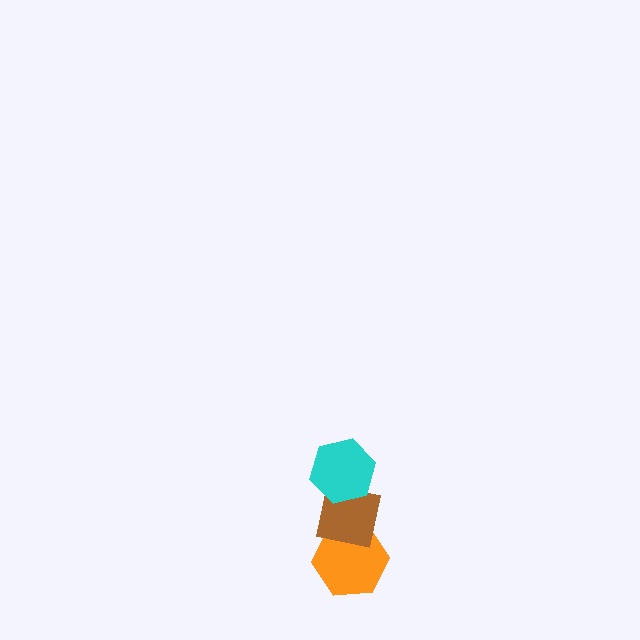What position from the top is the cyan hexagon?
The cyan hexagon is 1st from the top.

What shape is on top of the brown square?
The cyan hexagon is on top of the brown square.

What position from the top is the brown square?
The brown square is 2nd from the top.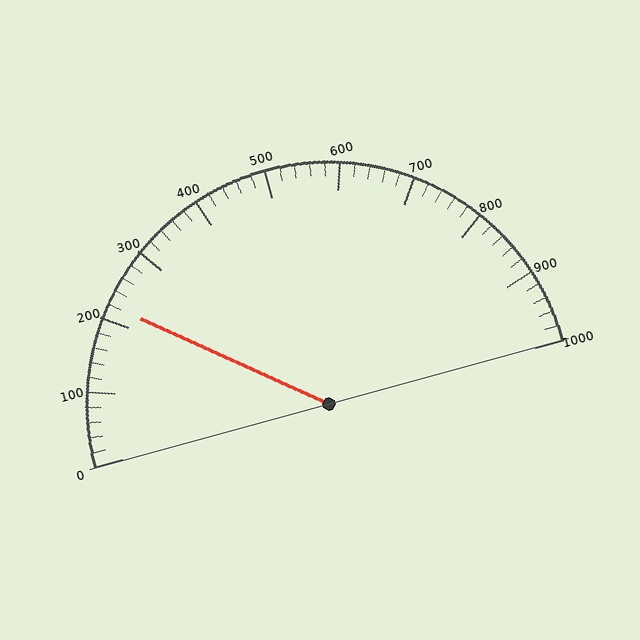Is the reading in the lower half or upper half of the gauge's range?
The reading is in the lower half of the range (0 to 1000).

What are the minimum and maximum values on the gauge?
The gauge ranges from 0 to 1000.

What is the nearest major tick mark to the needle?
The nearest major tick mark is 200.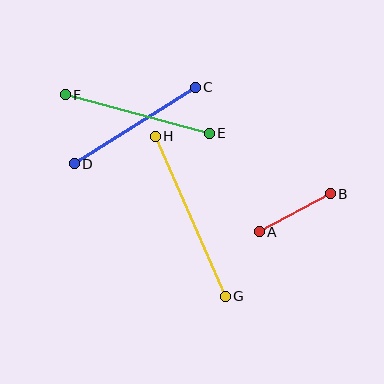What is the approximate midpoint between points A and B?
The midpoint is at approximately (295, 213) pixels.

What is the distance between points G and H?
The distance is approximately 175 pixels.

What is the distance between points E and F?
The distance is approximately 149 pixels.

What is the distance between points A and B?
The distance is approximately 81 pixels.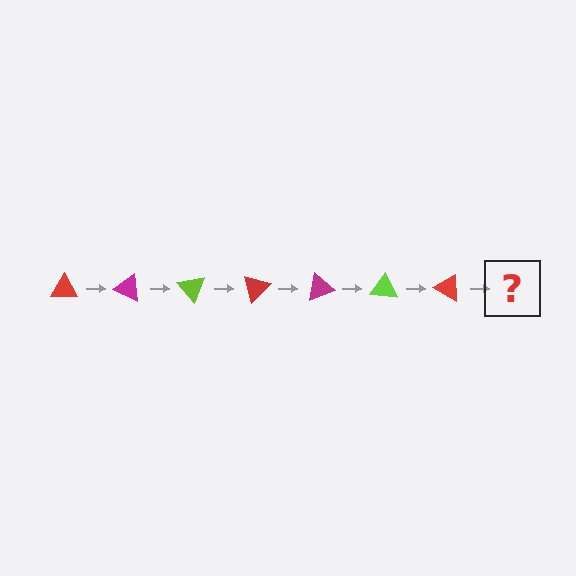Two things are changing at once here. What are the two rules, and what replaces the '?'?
The two rules are that it rotates 25 degrees each step and the color cycles through red, magenta, and lime. The '?' should be a magenta triangle, rotated 175 degrees from the start.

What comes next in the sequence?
The next element should be a magenta triangle, rotated 175 degrees from the start.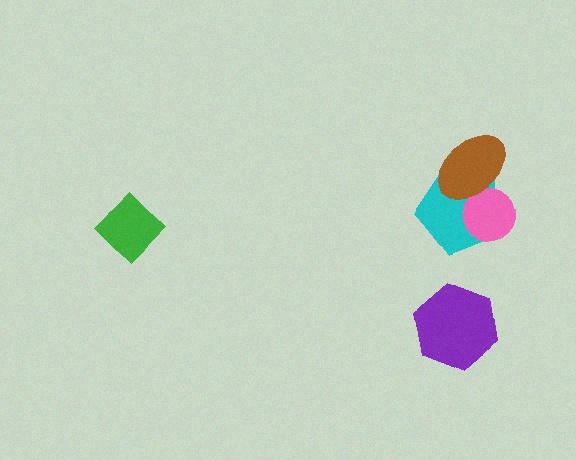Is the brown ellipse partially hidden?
No, no other shape covers it.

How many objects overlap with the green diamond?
0 objects overlap with the green diamond.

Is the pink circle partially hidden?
Yes, it is partially covered by another shape.